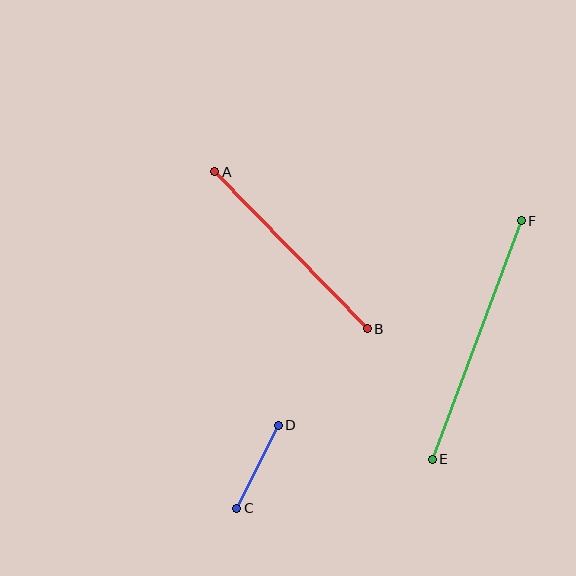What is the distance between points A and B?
The distance is approximately 219 pixels.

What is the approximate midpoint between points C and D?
The midpoint is at approximately (257, 467) pixels.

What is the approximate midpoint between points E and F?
The midpoint is at approximately (477, 340) pixels.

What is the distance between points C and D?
The distance is approximately 93 pixels.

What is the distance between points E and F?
The distance is approximately 255 pixels.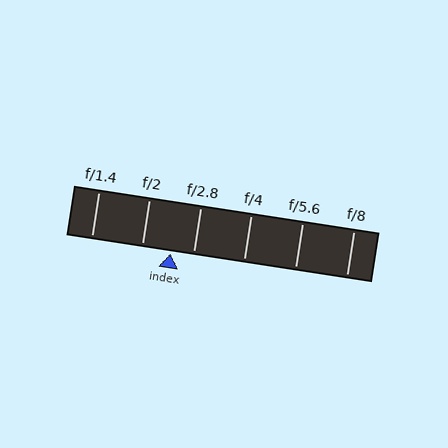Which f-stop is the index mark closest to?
The index mark is closest to f/2.8.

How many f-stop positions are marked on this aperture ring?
There are 6 f-stop positions marked.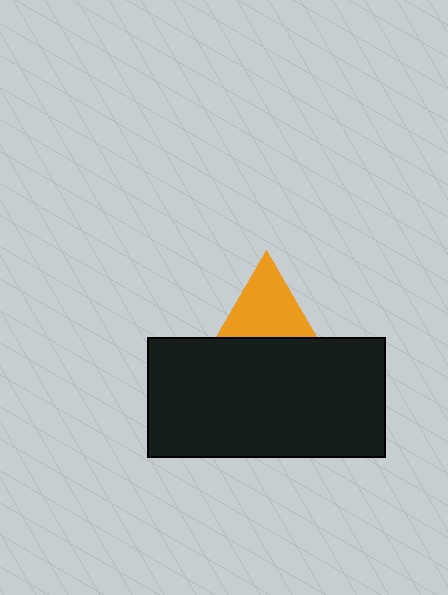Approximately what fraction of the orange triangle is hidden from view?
Roughly 36% of the orange triangle is hidden behind the black rectangle.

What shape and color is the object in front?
The object in front is a black rectangle.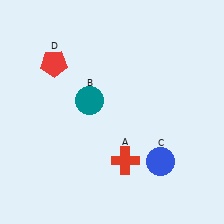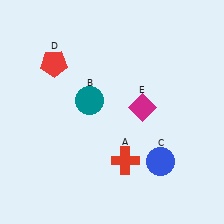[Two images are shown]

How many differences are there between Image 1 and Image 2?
There is 1 difference between the two images.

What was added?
A magenta diamond (E) was added in Image 2.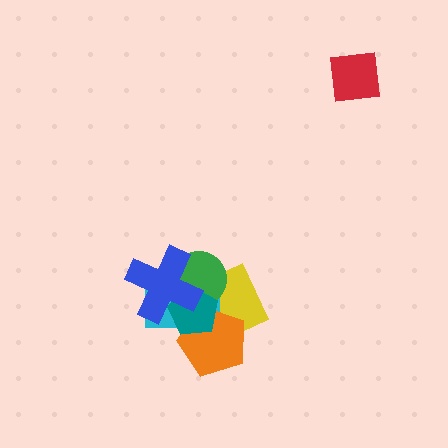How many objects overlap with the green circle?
4 objects overlap with the green circle.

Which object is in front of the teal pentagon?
The blue cross is in front of the teal pentagon.